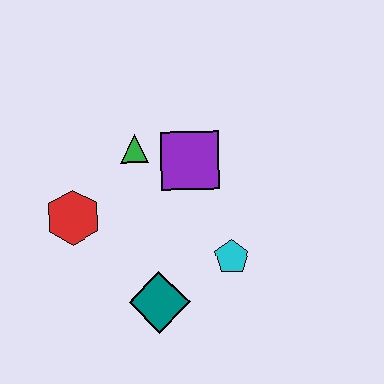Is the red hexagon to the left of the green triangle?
Yes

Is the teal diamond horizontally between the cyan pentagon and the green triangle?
Yes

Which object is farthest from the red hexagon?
The cyan pentagon is farthest from the red hexagon.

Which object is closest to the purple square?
The green triangle is closest to the purple square.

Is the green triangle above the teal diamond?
Yes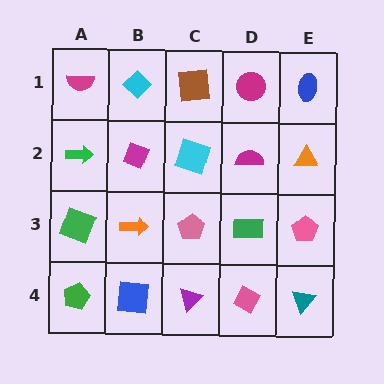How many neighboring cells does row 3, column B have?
4.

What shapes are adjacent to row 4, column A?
A green square (row 3, column A), a blue square (row 4, column B).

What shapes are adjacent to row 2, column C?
A brown square (row 1, column C), a pink pentagon (row 3, column C), a magenta diamond (row 2, column B), a magenta semicircle (row 2, column D).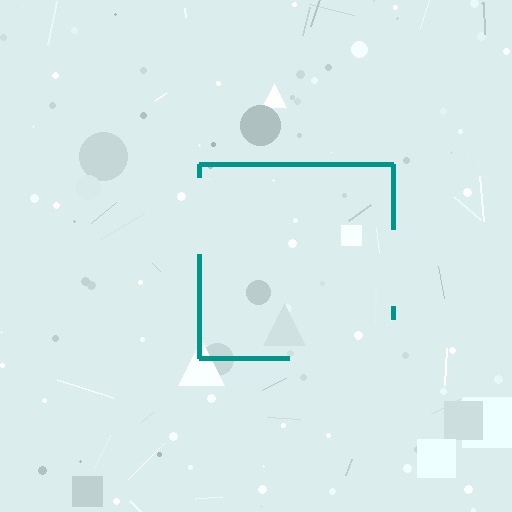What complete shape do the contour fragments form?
The contour fragments form a square.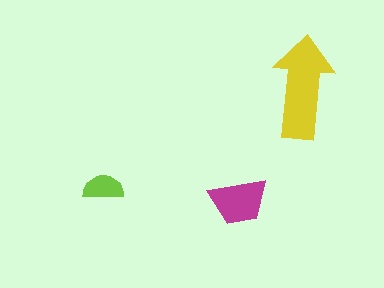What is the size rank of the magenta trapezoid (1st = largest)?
2nd.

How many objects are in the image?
There are 3 objects in the image.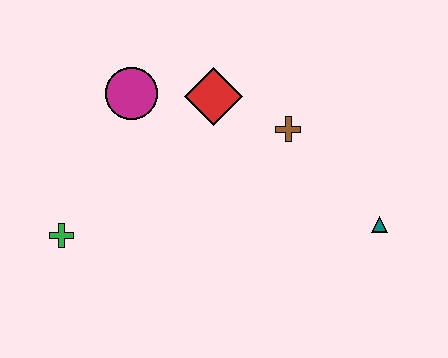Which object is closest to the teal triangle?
The brown cross is closest to the teal triangle.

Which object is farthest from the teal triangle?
The green cross is farthest from the teal triangle.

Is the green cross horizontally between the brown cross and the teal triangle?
No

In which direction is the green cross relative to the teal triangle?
The green cross is to the left of the teal triangle.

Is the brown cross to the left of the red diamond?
No